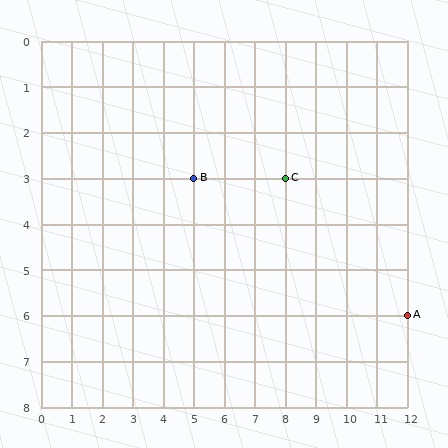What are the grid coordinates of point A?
Point A is at grid coordinates (12, 6).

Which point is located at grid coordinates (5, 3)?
Point B is at (5, 3).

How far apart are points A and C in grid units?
Points A and C are 4 columns and 3 rows apart (about 5.0 grid units diagonally).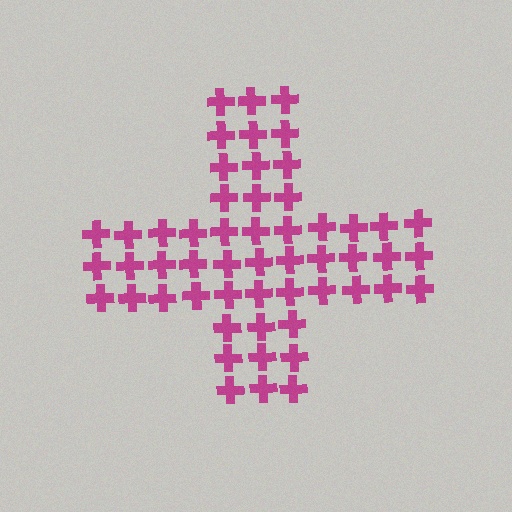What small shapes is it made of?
It is made of small crosses.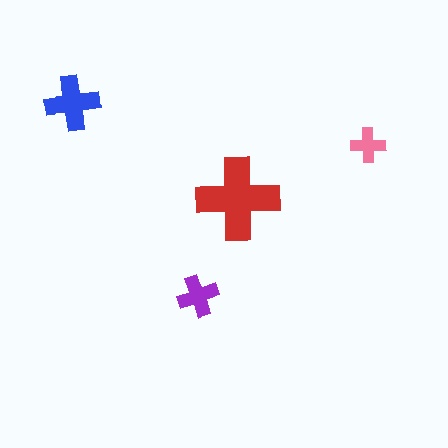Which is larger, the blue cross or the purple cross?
The blue one.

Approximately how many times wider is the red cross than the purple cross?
About 2 times wider.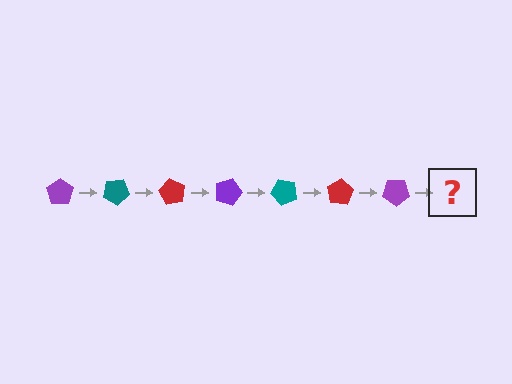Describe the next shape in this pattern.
It should be a teal pentagon, rotated 210 degrees from the start.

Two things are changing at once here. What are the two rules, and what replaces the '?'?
The two rules are that it rotates 30 degrees each step and the color cycles through purple, teal, and red. The '?' should be a teal pentagon, rotated 210 degrees from the start.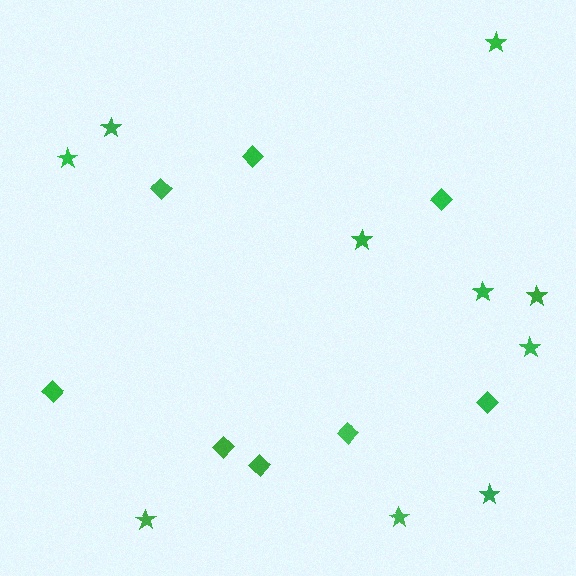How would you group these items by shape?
There are 2 groups: one group of stars (10) and one group of diamonds (8).